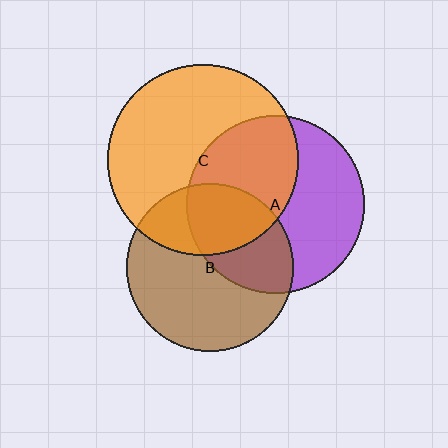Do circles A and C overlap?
Yes.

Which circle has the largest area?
Circle C (orange).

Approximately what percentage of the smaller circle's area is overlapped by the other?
Approximately 45%.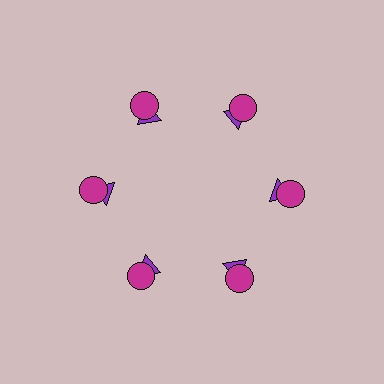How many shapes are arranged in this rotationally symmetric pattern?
There are 12 shapes, arranged in 6 groups of 2.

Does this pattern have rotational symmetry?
Yes, this pattern has 6-fold rotational symmetry. It looks the same after rotating 60 degrees around the center.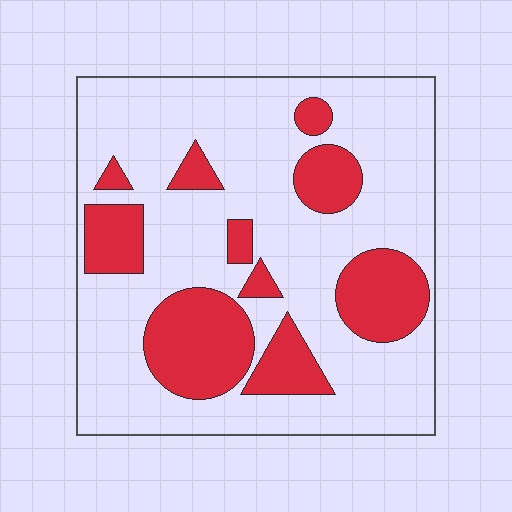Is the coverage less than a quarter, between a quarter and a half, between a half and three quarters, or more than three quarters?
Between a quarter and a half.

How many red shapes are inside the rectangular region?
10.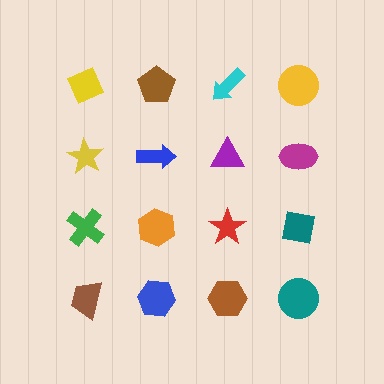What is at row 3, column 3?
A red star.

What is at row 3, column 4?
A teal square.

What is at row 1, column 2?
A brown pentagon.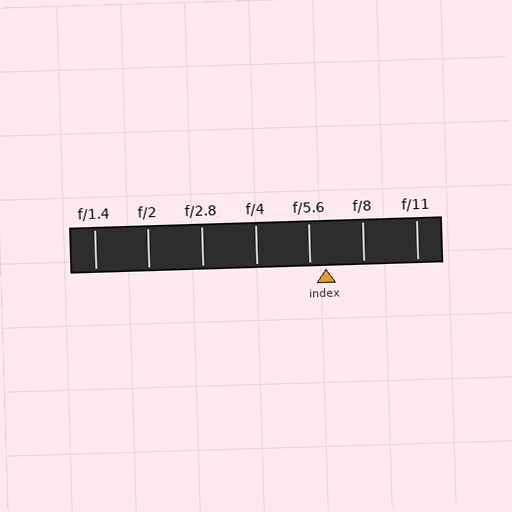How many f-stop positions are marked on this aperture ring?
There are 7 f-stop positions marked.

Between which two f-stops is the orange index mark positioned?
The index mark is between f/5.6 and f/8.